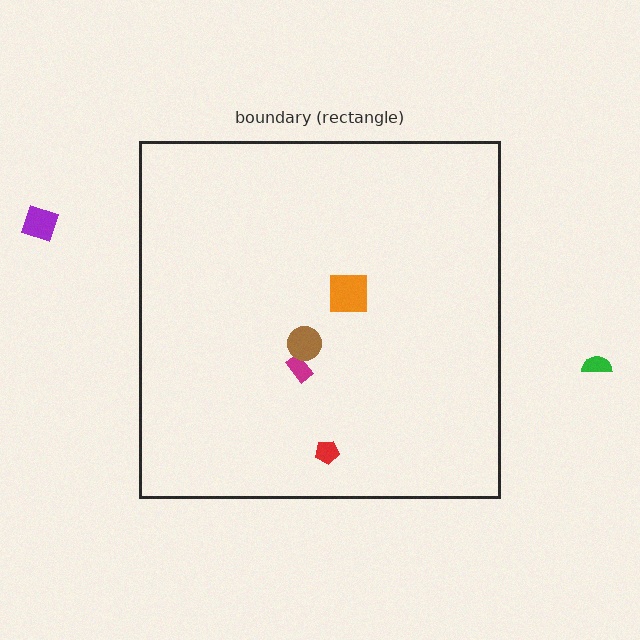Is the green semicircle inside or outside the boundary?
Outside.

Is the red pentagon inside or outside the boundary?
Inside.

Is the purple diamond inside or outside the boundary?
Outside.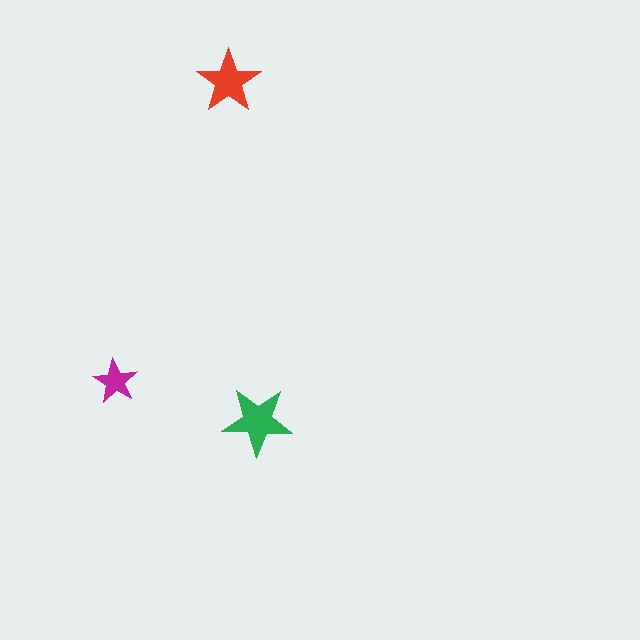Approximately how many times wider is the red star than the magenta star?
About 1.5 times wider.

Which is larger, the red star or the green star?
The green one.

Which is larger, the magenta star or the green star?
The green one.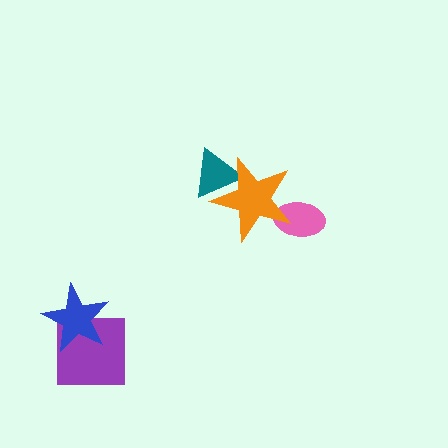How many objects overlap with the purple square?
1 object overlaps with the purple square.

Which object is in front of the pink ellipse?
The orange star is in front of the pink ellipse.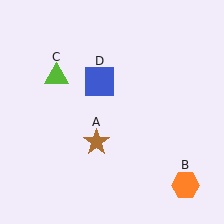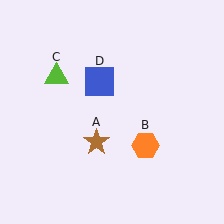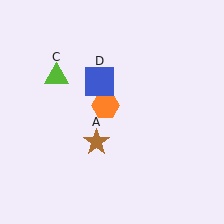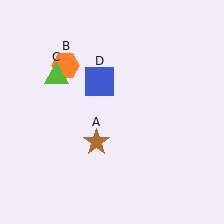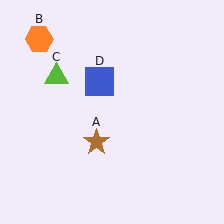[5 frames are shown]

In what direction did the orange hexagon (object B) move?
The orange hexagon (object B) moved up and to the left.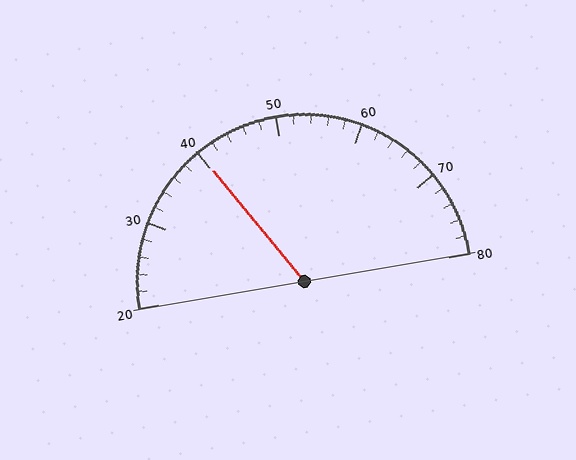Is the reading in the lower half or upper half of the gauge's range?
The reading is in the lower half of the range (20 to 80).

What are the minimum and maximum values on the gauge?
The gauge ranges from 20 to 80.